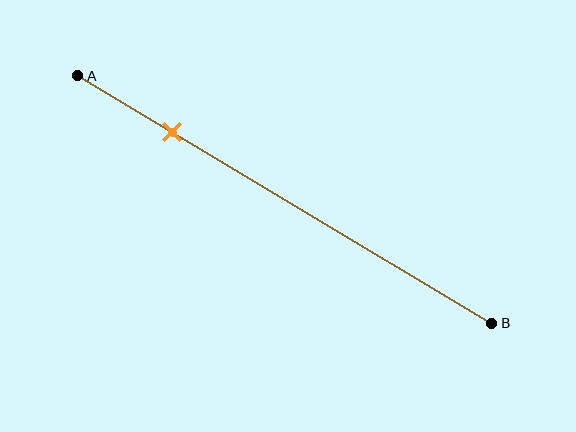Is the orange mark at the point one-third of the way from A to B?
No, the mark is at about 25% from A, not at the 33% one-third point.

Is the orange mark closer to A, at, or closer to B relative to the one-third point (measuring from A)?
The orange mark is closer to point A than the one-third point of segment AB.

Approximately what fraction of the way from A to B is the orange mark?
The orange mark is approximately 25% of the way from A to B.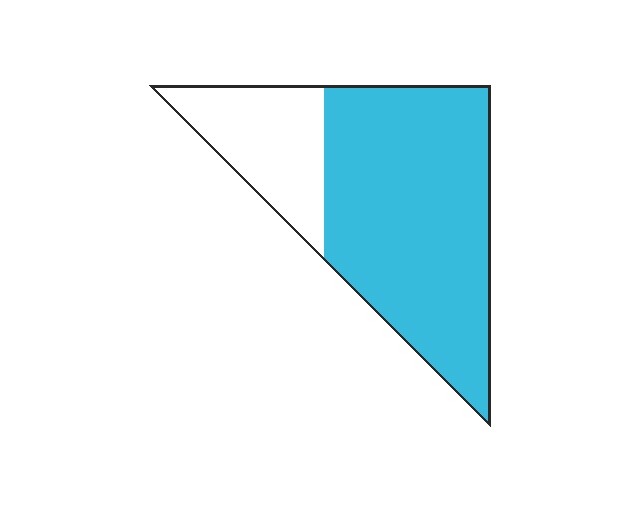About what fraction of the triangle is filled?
About three quarters (3/4).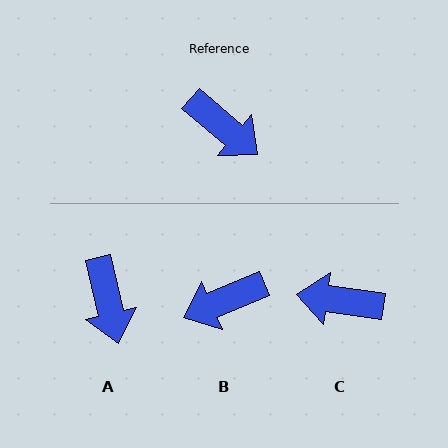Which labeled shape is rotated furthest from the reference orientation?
C, about 147 degrees away.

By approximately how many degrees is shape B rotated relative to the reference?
Approximately 117 degrees clockwise.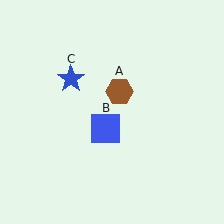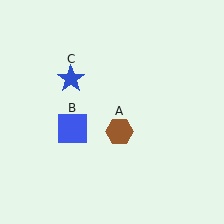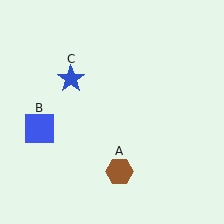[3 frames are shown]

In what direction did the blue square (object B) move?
The blue square (object B) moved left.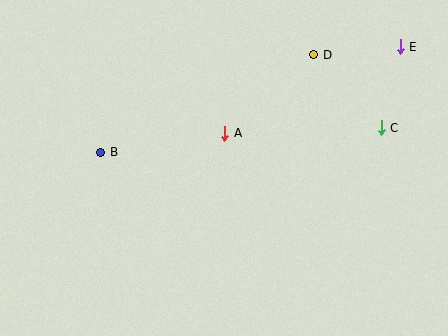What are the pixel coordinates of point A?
Point A is at (225, 133).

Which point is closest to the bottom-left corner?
Point B is closest to the bottom-left corner.